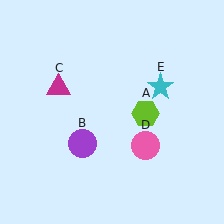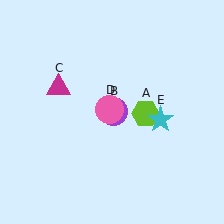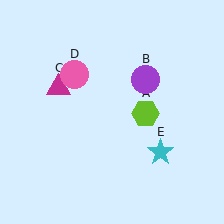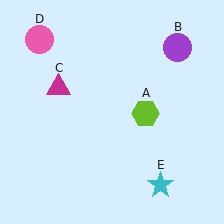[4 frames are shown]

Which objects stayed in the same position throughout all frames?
Lime hexagon (object A) and magenta triangle (object C) remained stationary.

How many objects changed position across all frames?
3 objects changed position: purple circle (object B), pink circle (object D), cyan star (object E).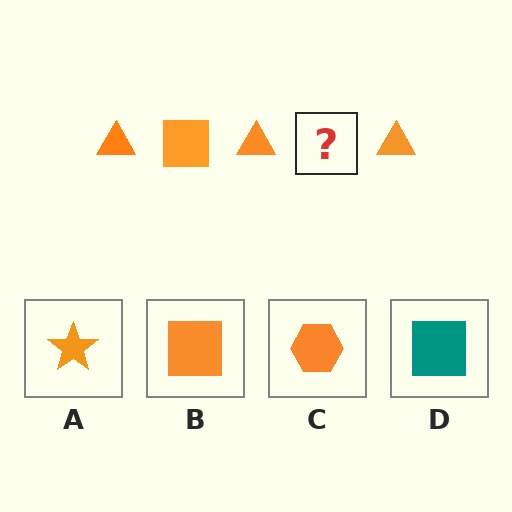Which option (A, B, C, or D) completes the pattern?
B.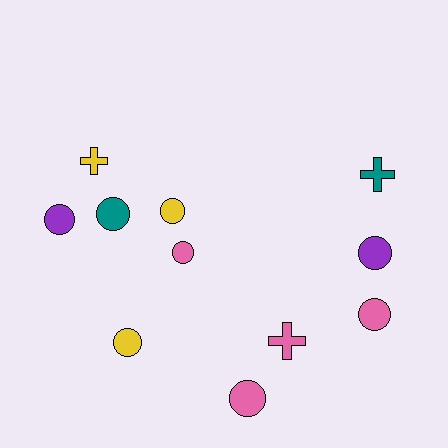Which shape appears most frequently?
Circle, with 8 objects.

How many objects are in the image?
There are 11 objects.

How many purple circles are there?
There are 2 purple circles.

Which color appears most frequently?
Pink, with 4 objects.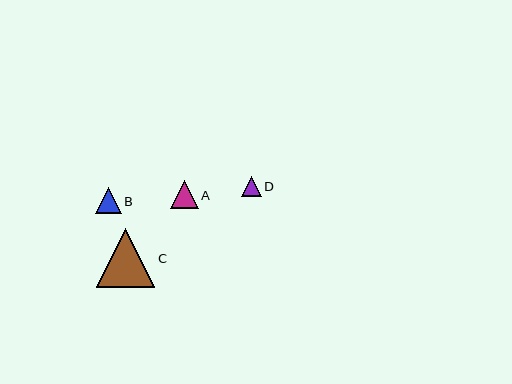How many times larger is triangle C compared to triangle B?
Triangle C is approximately 2.2 times the size of triangle B.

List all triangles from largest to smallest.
From largest to smallest: C, A, B, D.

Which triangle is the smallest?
Triangle D is the smallest with a size of approximately 20 pixels.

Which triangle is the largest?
Triangle C is the largest with a size of approximately 58 pixels.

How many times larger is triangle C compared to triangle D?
Triangle C is approximately 3.0 times the size of triangle D.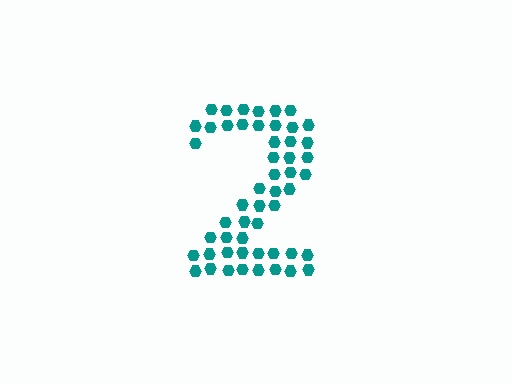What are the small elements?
The small elements are hexagons.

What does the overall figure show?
The overall figure shows the digit 2.